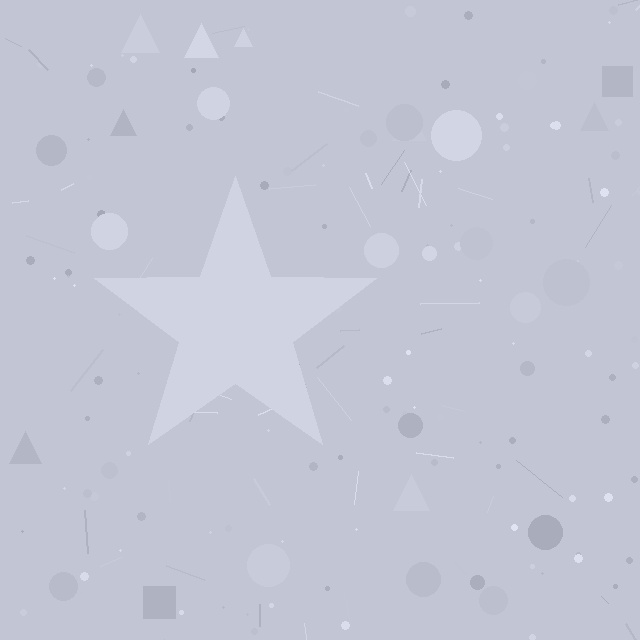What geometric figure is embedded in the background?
A star is embedded in the background.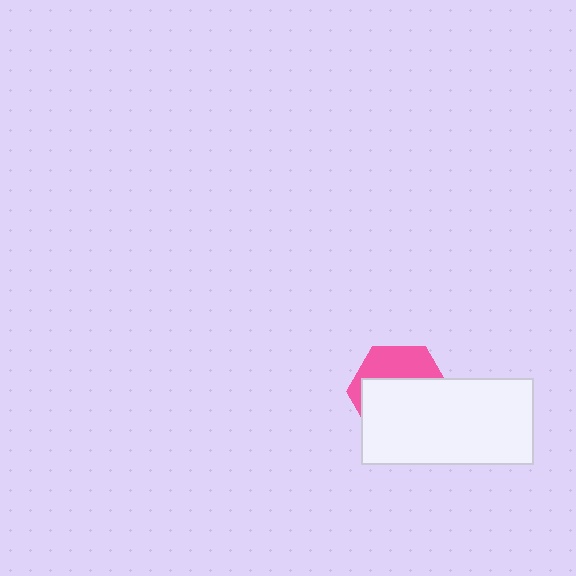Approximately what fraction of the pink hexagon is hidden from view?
Roughly 64% of the pink hexagon is hidden behind the white rectangle.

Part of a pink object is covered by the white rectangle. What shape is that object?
It is a hexagon.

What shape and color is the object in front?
The object in front is a white rectangle.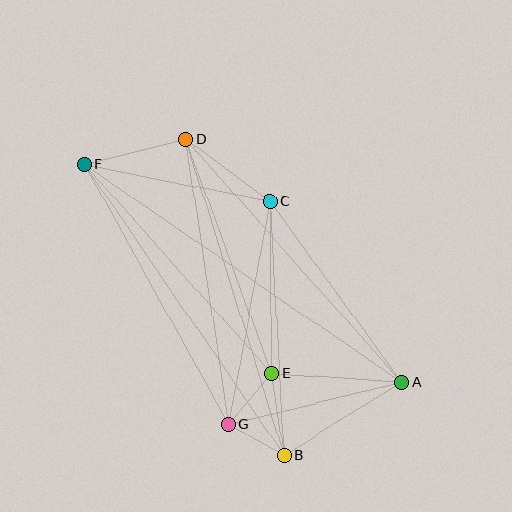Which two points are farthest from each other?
Points A and F are farthest from each other.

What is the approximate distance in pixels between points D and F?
The distance between D and F is approximately 105 pixels.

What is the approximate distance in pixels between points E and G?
The distance between E and G is approximately 67 pixels.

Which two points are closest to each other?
Points B and G are closest to each other.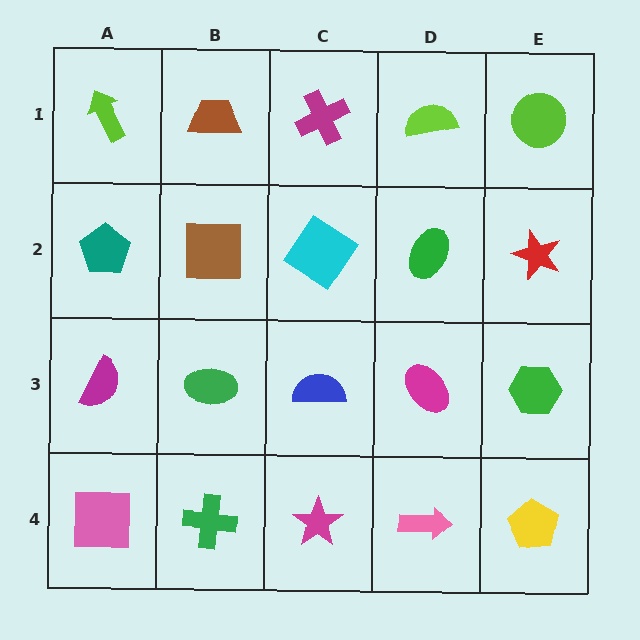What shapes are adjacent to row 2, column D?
A lime semicircle (row 1, column D), a magenta ellipse (row 3, column D), a cyan diamond (row 2, column C), a red star (row 2, column E).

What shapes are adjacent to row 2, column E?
A lime circle (row 1, column E), a green hexagon (row 3, column E), a green ellipse (row 2, column D).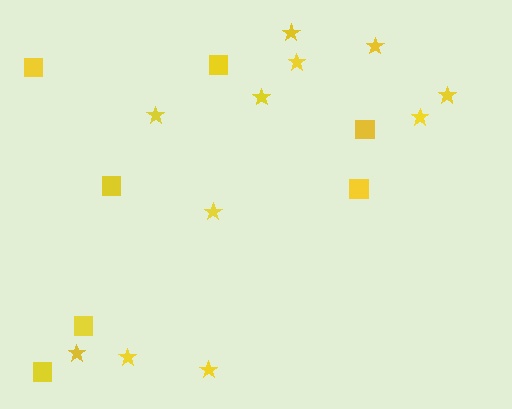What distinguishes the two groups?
There are 2 groups: one group of squares (7) and one group of stars (11).